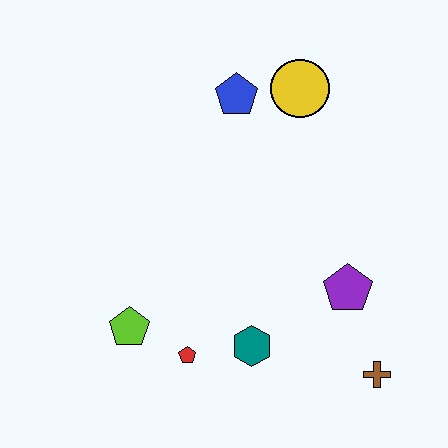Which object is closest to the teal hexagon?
The red pentagon is closest to the teal hexagon.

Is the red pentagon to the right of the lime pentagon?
Yes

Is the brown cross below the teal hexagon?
Yes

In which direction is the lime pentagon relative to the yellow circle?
The lime pentagon is below the yellow circle.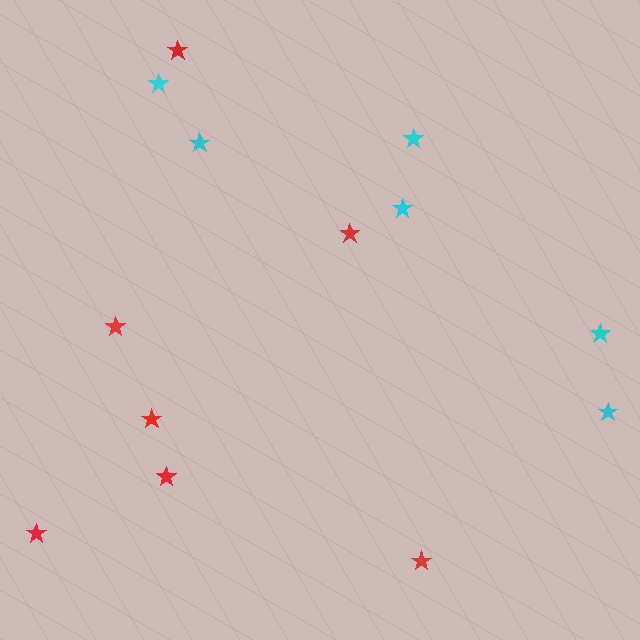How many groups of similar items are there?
There are 2 groups: one group of red stars (7) and one group of cyan stars (6).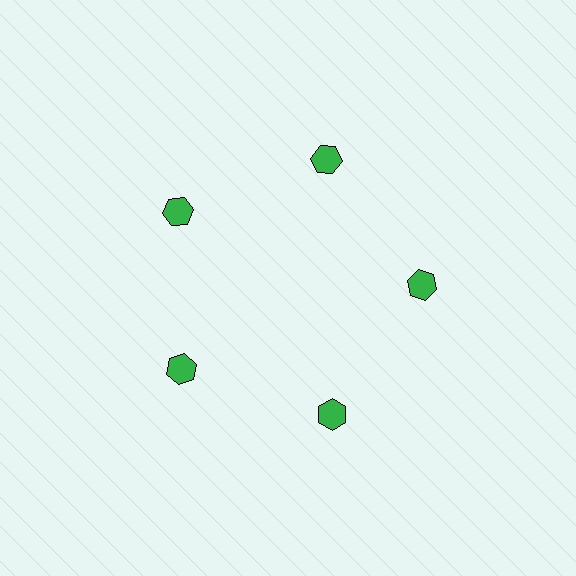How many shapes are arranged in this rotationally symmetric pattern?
There are 5 shapes, arranged in 5 groups of 1.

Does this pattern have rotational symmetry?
Yes, this pattern has 5-fold rotational symmetry. It looks the same after rotating 72 degrees around the center.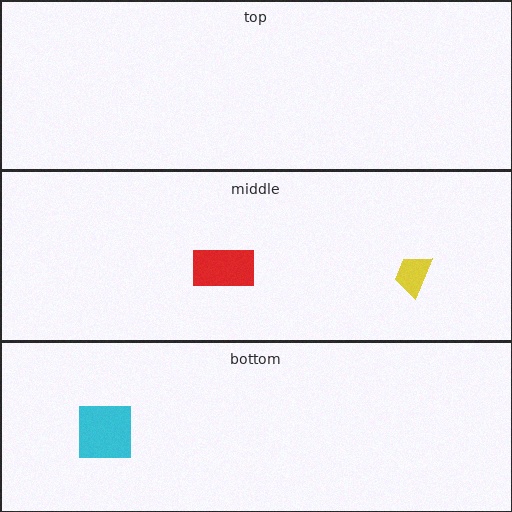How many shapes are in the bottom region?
1.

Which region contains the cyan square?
The bottom region.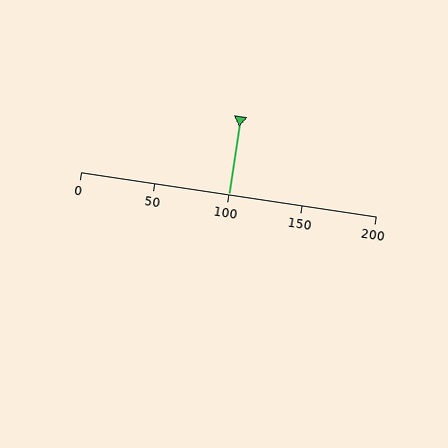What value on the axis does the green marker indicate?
The marker indicates approximately 100.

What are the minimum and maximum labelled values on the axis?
The axis runs from 0 to 200.